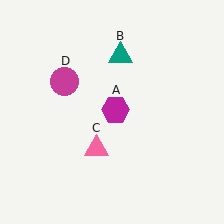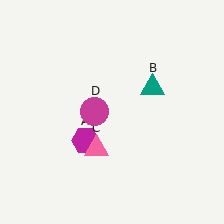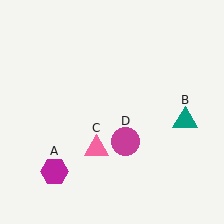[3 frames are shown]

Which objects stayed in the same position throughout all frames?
Pink triangle (object C) remained stationary.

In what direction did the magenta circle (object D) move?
The magenta circle (object D) moved down and to the right.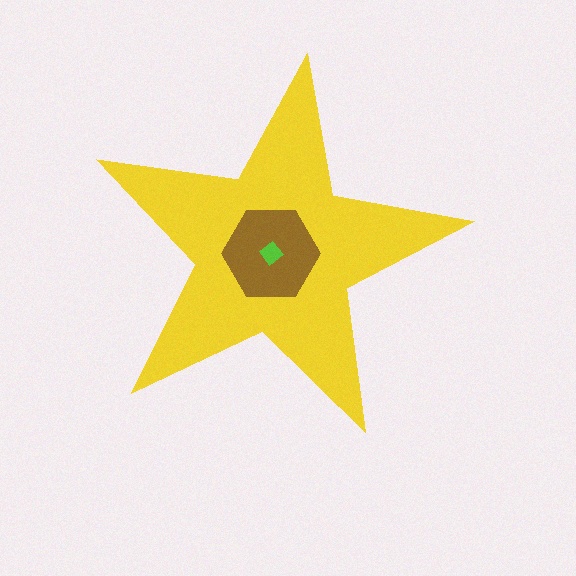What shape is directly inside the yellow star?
The brown hexagon.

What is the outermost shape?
The yellow star.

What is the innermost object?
The lime diamond.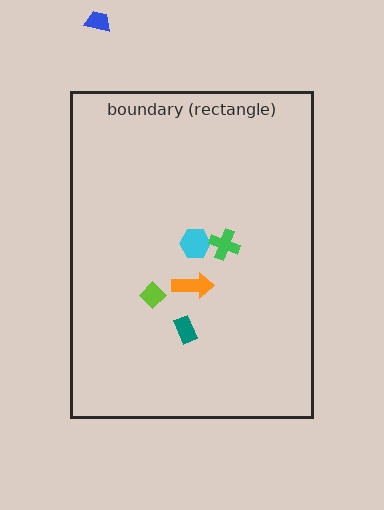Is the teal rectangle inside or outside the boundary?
Inside.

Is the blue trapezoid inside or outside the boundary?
Outside.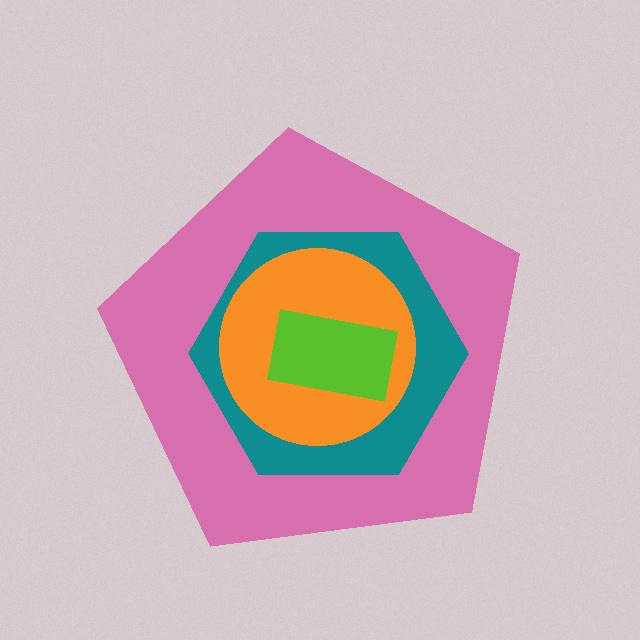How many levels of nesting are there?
4.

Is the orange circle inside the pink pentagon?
Yes.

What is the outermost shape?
The pink pentagon.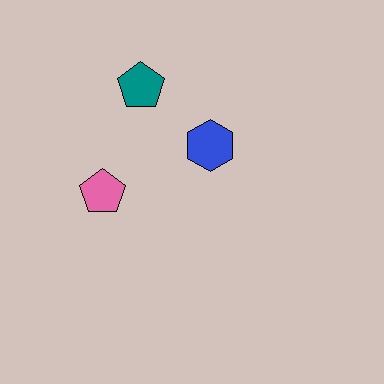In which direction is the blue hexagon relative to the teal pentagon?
The blue hexagon is to the right of the teal pentagon.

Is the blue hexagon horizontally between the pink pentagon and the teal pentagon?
No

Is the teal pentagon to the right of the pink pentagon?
Yes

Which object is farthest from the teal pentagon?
The pink pentagon is farthest from the teal pentagon.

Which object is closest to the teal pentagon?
The blue hexagon is closest to the teal pentagon.